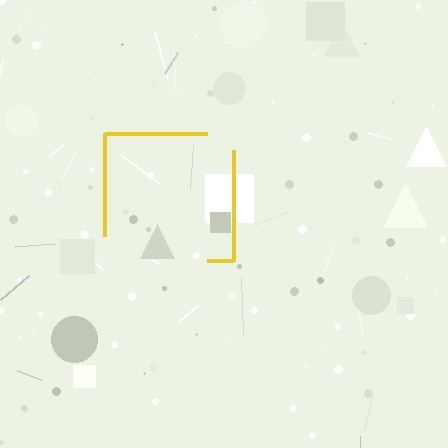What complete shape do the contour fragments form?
The contour fragments form a square.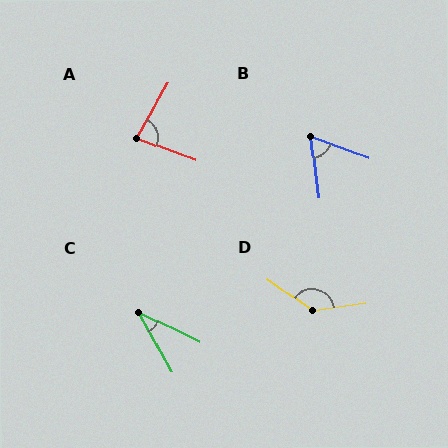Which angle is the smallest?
C, at approximately 35 degrees.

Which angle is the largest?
D, at approximately 137 degrees.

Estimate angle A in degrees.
Approximately 81 degrees.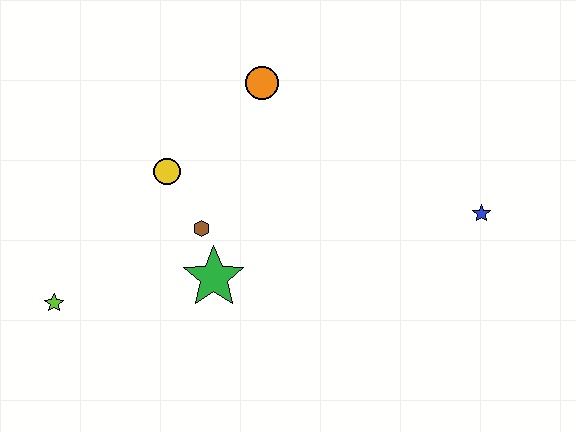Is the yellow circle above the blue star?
Yes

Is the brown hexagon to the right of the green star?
No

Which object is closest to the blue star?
The orange circle is closest to the blue star.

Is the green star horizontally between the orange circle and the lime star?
Yes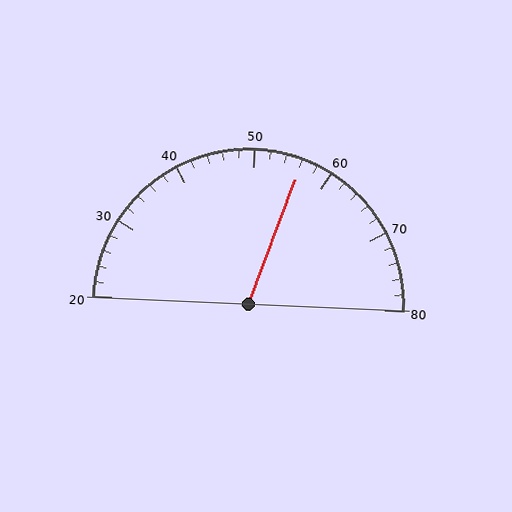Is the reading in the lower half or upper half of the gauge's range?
The reading is in the upper half of the range (20 to 80).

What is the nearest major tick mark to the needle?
The nearest major tick mark is 60.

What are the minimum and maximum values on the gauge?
The gauge ranges from 20 to 80.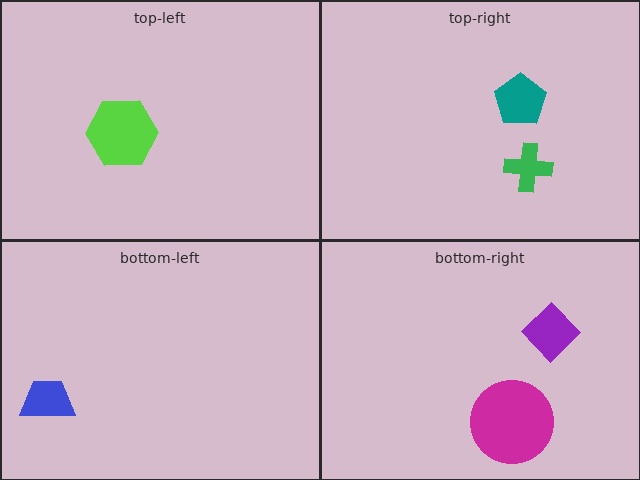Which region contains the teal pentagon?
The top-right region.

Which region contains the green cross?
The top-right region.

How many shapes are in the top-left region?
1.